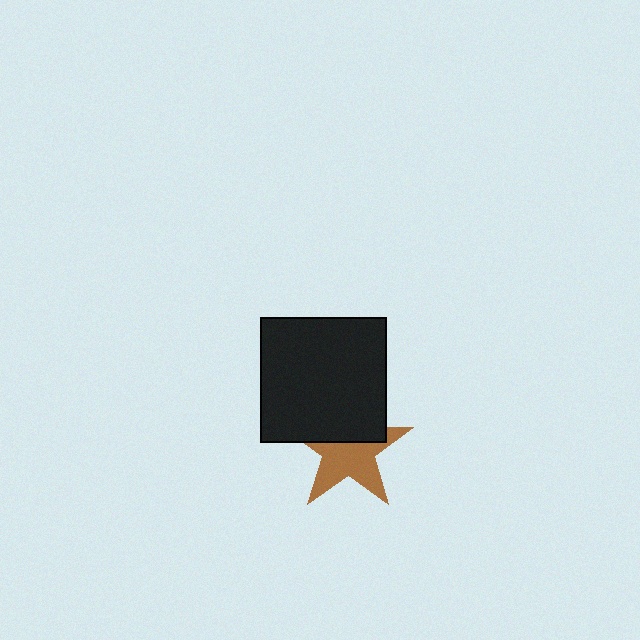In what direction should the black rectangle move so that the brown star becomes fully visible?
The black rectangle should move up. That is the shortest direction to clear the overlap and leave the brown star fully visible.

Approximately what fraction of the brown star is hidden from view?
Roughly 42% of the brown star is hidden behind the black rectangle.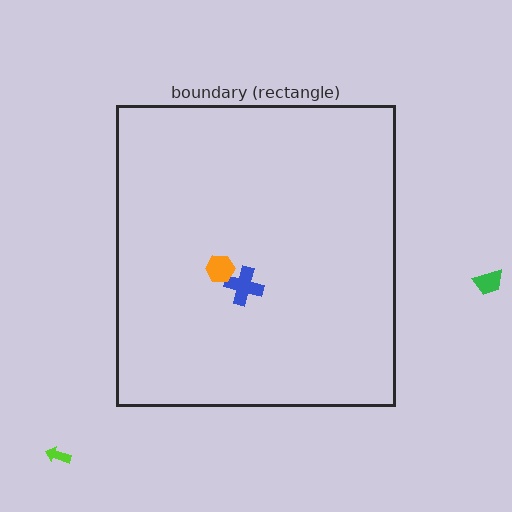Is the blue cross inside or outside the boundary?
Inside.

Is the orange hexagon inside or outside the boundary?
Inside.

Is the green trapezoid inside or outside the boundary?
Outside.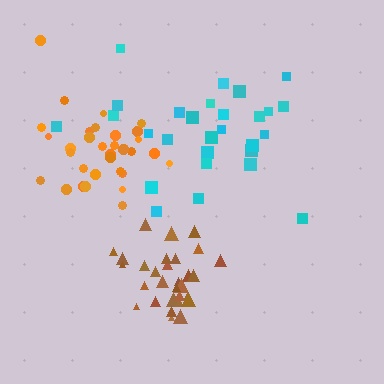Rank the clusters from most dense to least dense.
brown, orange, cyan.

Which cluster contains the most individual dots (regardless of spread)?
Orange (33).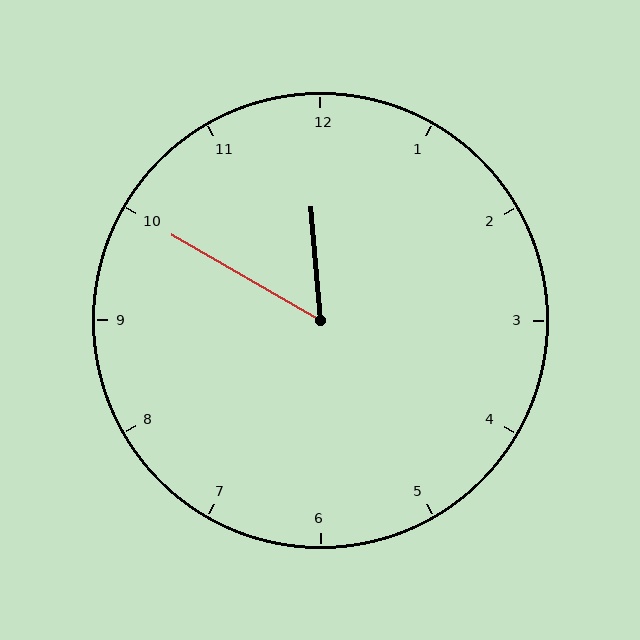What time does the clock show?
11:50.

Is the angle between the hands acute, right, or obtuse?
It is acute.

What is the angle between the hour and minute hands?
Approximately 55 degrees.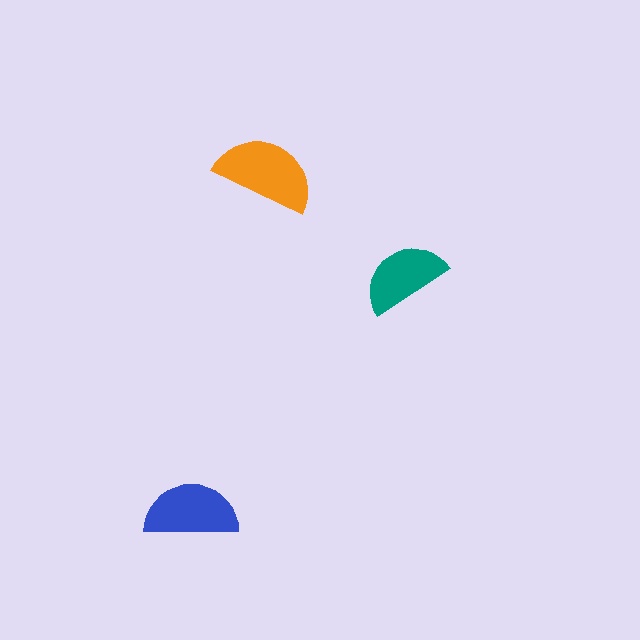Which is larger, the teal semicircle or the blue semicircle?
The blue one.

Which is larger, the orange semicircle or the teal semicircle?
The orange one.